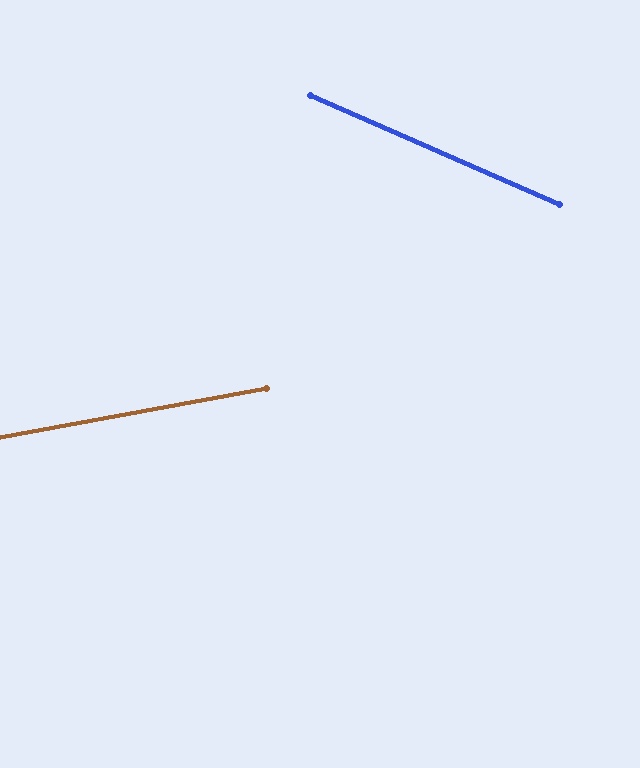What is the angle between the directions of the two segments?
Approximately 34 degrees.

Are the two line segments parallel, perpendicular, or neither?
Neither parallel nor perpendicular — they differ by about 34°.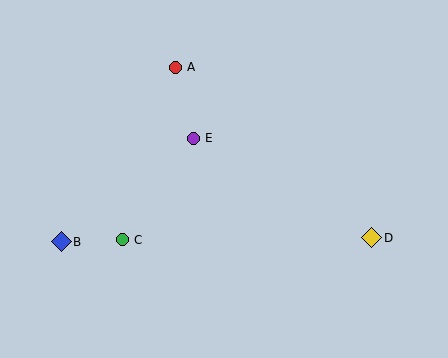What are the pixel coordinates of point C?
Point C is at (122, 240).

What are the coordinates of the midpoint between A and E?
The midpoint between A and E is at (184, 103).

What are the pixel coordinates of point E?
Point E is at (193, 138).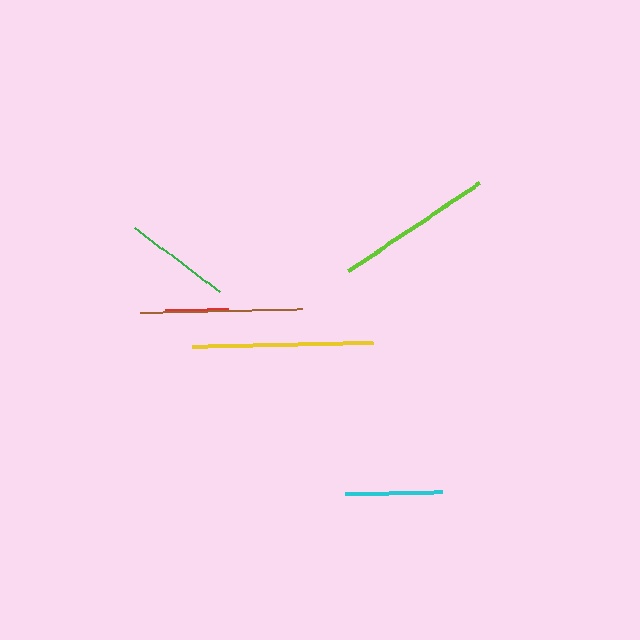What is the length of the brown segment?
The brown segment is approximately 162 pixels long.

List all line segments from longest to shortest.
From longest to shortest: yellow, brown, lime, green, cyan, red.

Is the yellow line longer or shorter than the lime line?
The yellow line is longer than the lime line.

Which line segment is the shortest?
The red line is the shortest at approximately 63 pixels.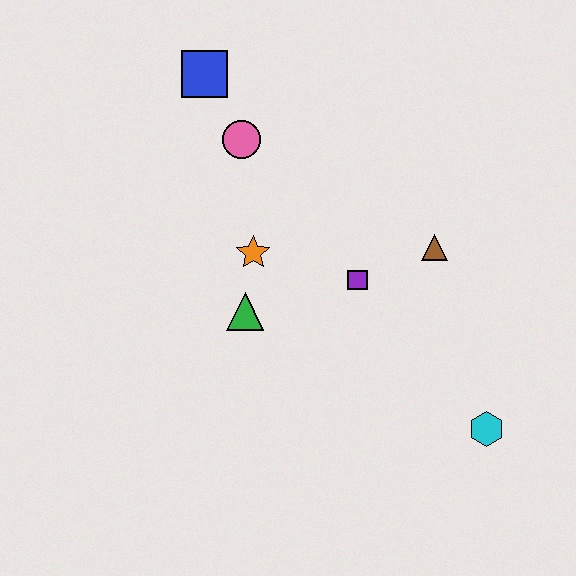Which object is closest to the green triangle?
The orange star is closest to the green triangle.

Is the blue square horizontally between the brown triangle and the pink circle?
No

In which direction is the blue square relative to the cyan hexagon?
The blue square is above the cyan hexagon.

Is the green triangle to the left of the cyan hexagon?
Yes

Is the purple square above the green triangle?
Yes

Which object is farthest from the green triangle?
The cyan hexagon is farthest from the green triangle.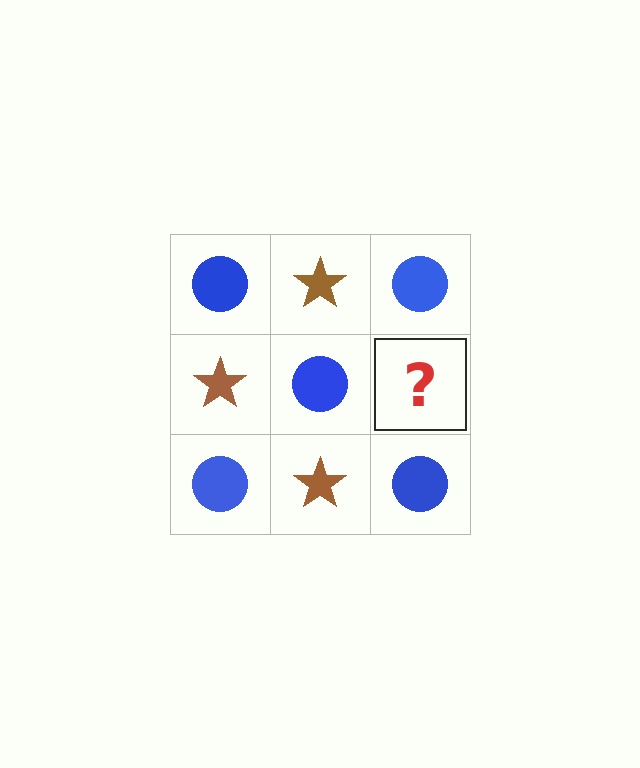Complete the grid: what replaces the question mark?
The question mark should be replaced with a brown star.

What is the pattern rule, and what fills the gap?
The rule is that it alternates blue circle and brown star in a checkerboard pattern. The gap should be filled with a brown star.